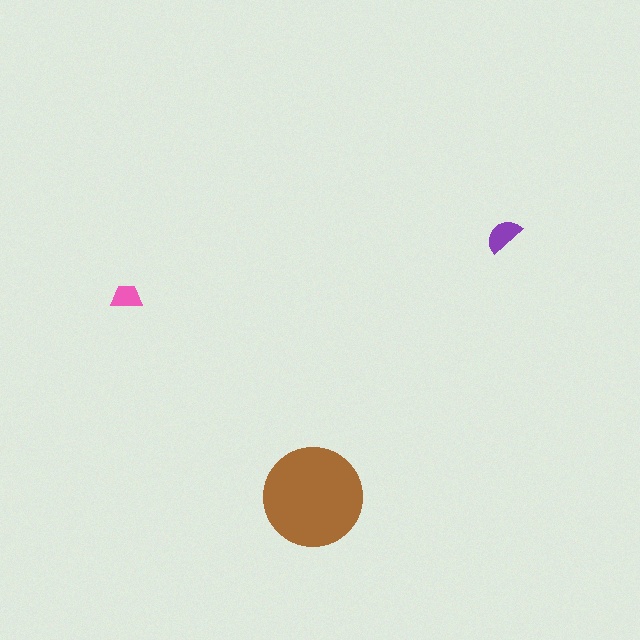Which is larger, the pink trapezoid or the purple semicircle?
The purple semicircle.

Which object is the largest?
The brown circle.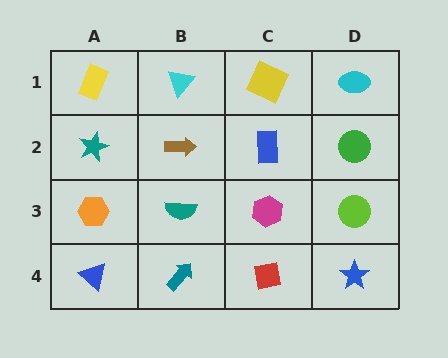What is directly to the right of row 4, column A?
A teal arrow.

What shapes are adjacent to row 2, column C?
A yellow square (row 1, column C), a magenta hexagon (row 3, column C), a brown arrow (row 2, column B), a green circle (row 2, column D).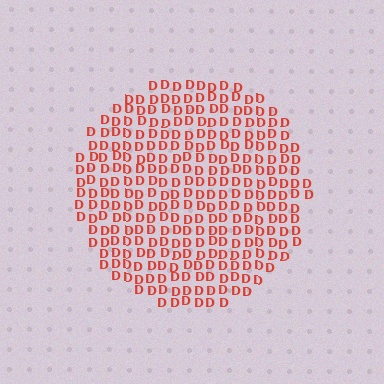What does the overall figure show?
The overall figure shows a circle.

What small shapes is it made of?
It is made of small letter D's.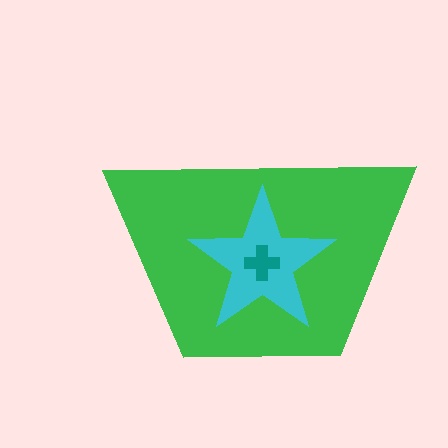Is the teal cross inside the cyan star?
Yes.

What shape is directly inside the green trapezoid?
The cyan star.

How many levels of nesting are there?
3.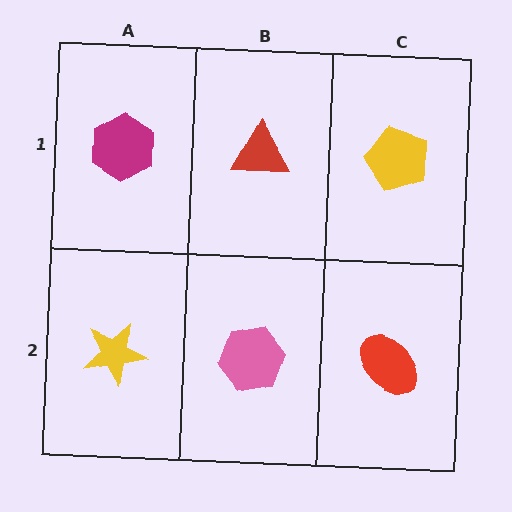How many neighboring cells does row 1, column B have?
3.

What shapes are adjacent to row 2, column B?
A red triangle (row 1, column B), a yellow star (row 2, column A), a red ellipse (row 2, column C).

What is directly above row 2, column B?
A red triangle.